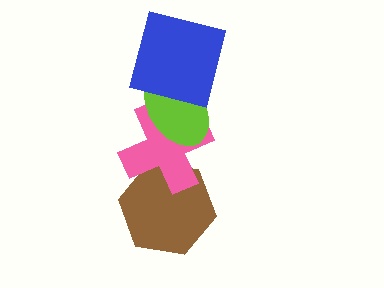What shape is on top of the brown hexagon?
The pink cross is on top of the brown hexagon.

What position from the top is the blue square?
The blue square is 1st from the top.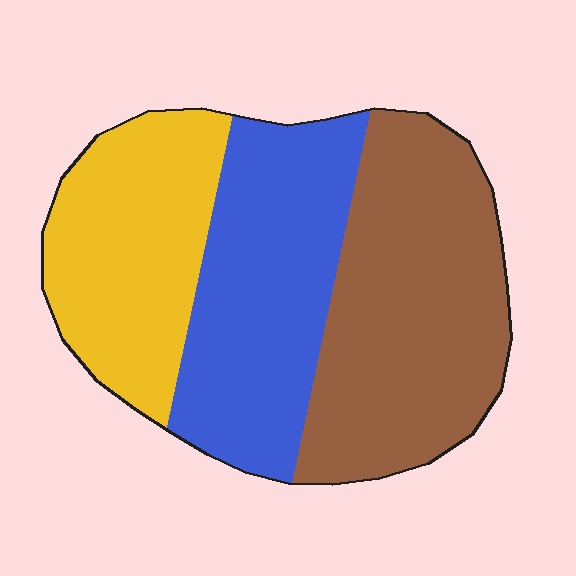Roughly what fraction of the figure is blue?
Blue takes up between a quarter and a half of the figure.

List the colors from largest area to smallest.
From largest to smallest: brown, blue, yellow.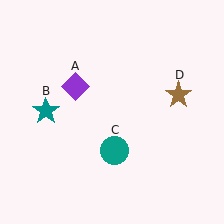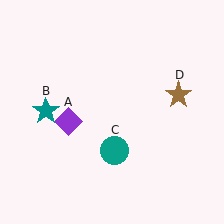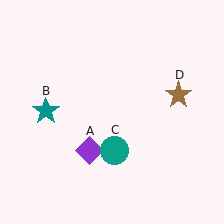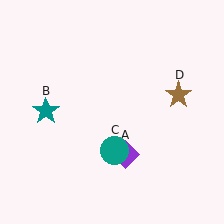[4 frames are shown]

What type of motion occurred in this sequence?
The purple diamond (object A) rotated counterclockwise around the center of the scene.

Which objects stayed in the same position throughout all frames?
Teal star (object B) and teal circle (object C) and brown star (object D) remained stationary.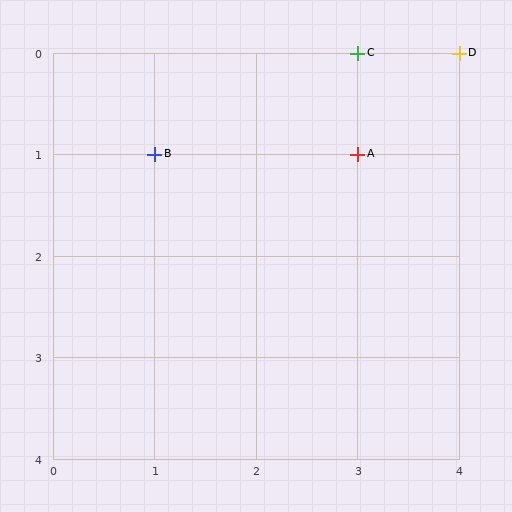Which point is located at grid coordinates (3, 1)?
Point A is at (3, 1).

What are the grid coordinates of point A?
Point A is at grid coordinates (3, 1).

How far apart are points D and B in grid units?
Points D and B are 3 columns and 1 row apart (about 3.2 grid units diagonally).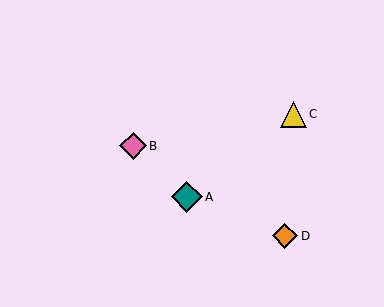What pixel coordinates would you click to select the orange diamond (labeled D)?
Click at (285, 236) to select the orange diamond D.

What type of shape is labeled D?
Shape D is an orange diamond.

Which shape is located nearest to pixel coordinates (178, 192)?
The teal diamond (labeled A) at (187, 197) is nearest to that location.